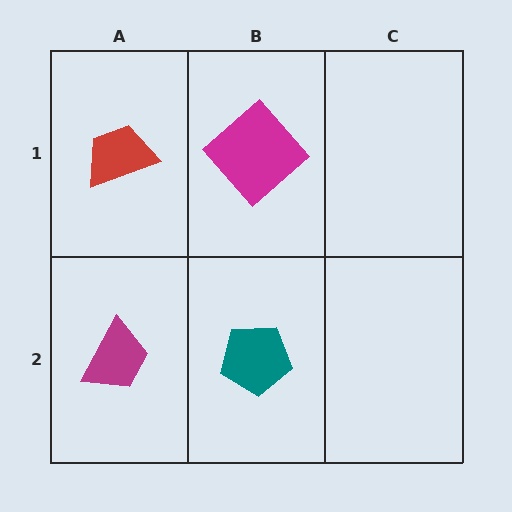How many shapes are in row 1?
2 shapes.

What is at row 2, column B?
A teal pentagon.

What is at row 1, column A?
A red trapezoid.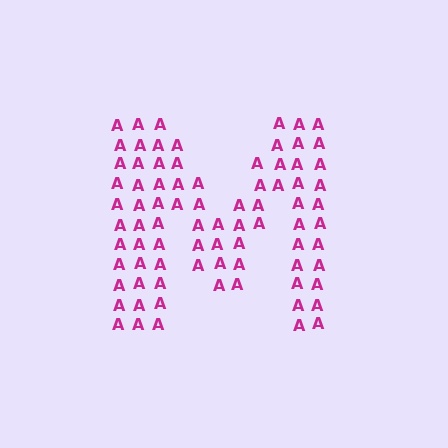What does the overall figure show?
The overall figure shows the letter M.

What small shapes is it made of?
It is made of small letter A's.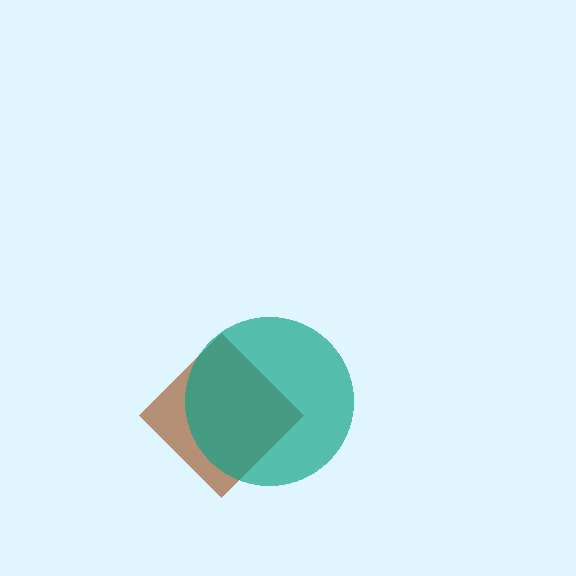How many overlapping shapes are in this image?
There are 2 overlapping shapes in the image.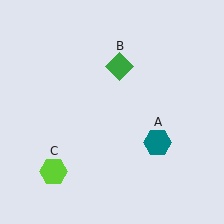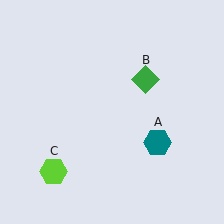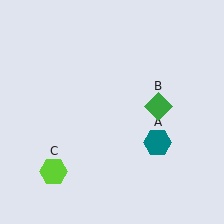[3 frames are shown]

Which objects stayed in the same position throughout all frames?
Teal hexagon (object A) and lime hexagon (object C) remained stationary.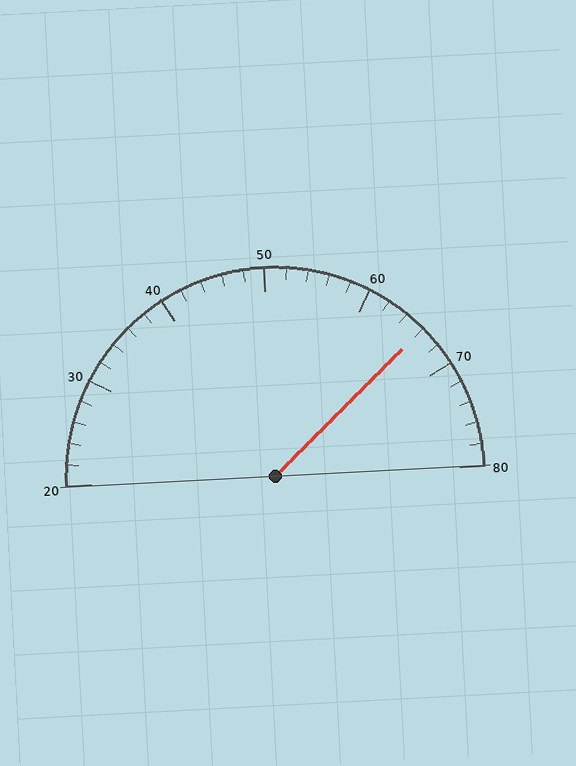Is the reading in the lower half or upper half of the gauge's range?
The reading is in the upper half of the range (20 to 80).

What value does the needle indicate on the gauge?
The needle indicates approximately 66.